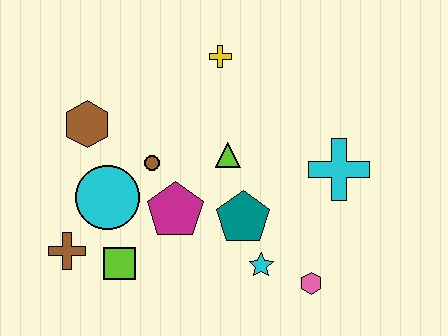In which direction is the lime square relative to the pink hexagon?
The lime square is to the left of the pink hexagon.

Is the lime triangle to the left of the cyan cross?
Yes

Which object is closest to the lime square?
The brown cross is closest to the lime square.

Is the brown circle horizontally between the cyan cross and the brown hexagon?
Yes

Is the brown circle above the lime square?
Yes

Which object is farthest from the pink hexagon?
The brown hexagon is farthest from the pink hexagon.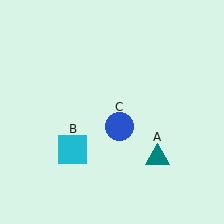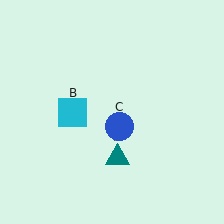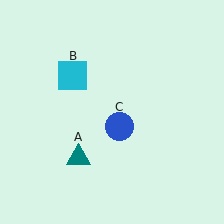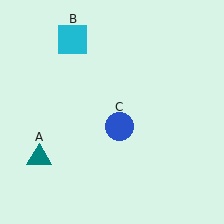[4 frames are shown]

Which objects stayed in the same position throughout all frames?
Blue circle (object C) remained stationary.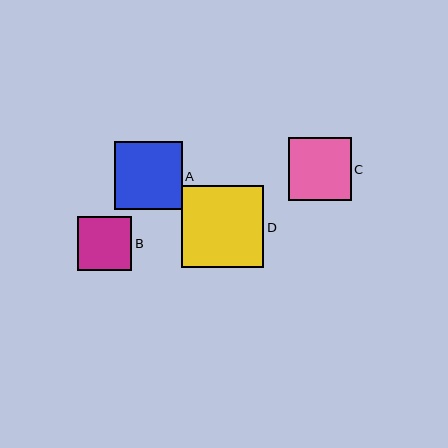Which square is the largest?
Square D is the largest with a size of approximately 82 pixels.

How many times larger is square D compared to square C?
Square D is approximately 1.3 times the size of square C.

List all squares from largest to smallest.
From largest to smallest: D, A, C, B.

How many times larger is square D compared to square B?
Square D is approximately 1.5 times the size of square B.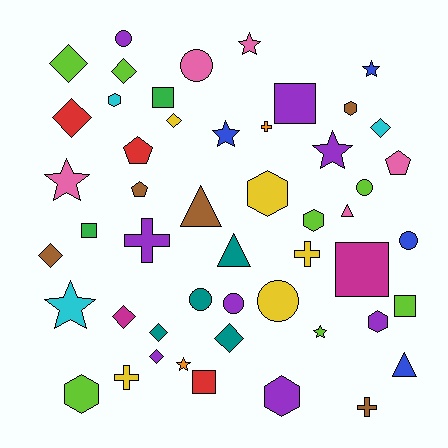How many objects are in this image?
There are 50 objects.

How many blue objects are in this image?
There are 4 blue objects.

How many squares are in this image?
There are 6 squares.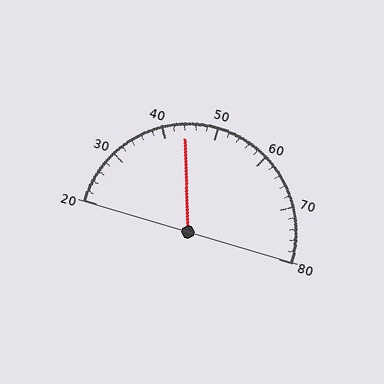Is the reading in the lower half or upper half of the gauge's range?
The reading is in the lower half of the range (20 to 80).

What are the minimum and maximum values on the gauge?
The gauge ranges from 20 to 80.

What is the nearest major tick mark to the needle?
The nearest major tick mark is 40.